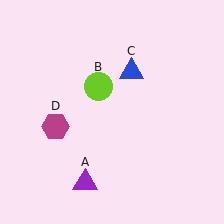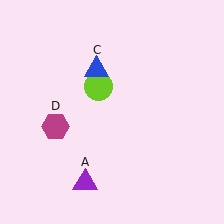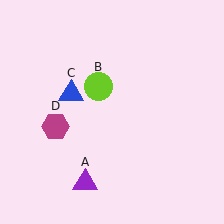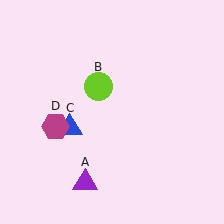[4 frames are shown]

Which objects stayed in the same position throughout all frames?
Purple triangle (object A) and lime circle (object B) and magenta hexagon (object D) remained stationary.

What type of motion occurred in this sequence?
The blue triangle (object C) rotated counterclockwise around the center of the scene.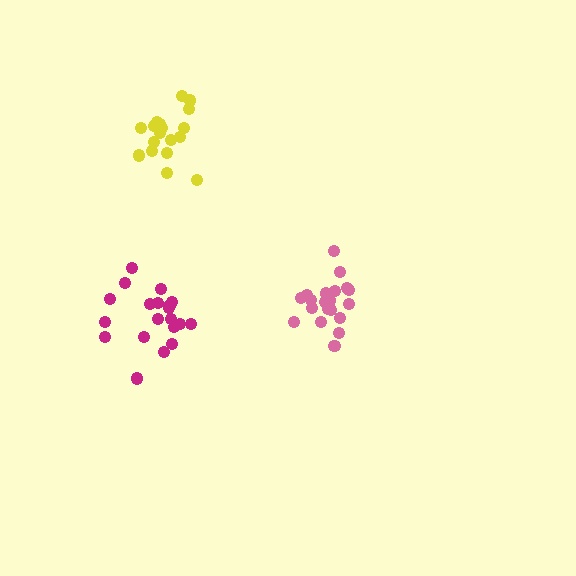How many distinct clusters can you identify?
There are 3 distinct clusters.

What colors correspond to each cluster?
The clusters are colored: pink, magenta, yellow.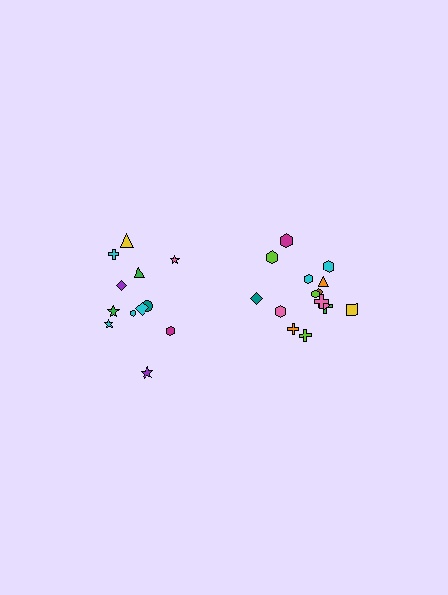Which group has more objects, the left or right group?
The right group.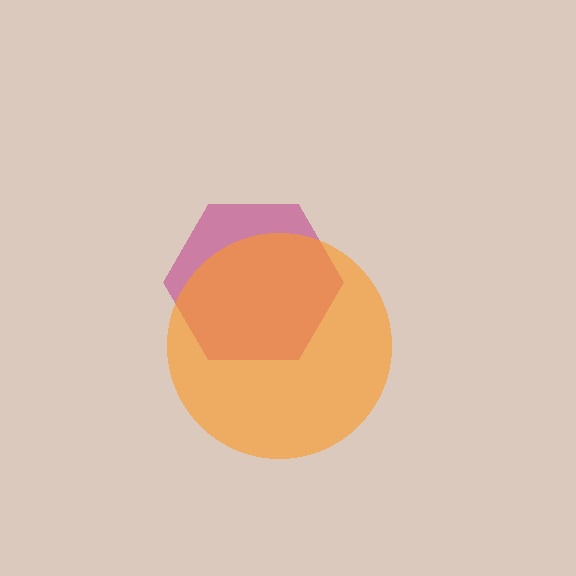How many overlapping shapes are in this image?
There are 2 overlapping shapes in the image.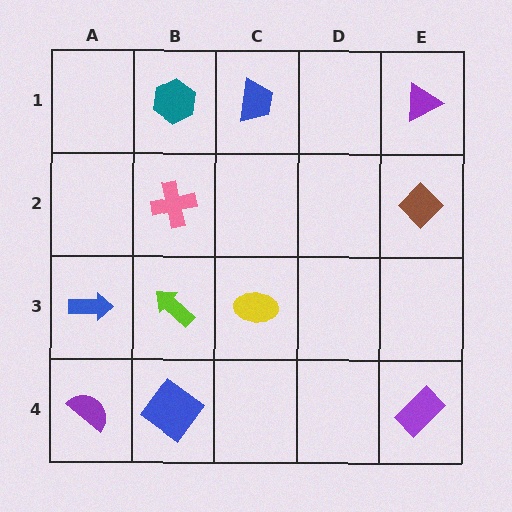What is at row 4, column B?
A blue diamond.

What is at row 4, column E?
A purple rectangle.